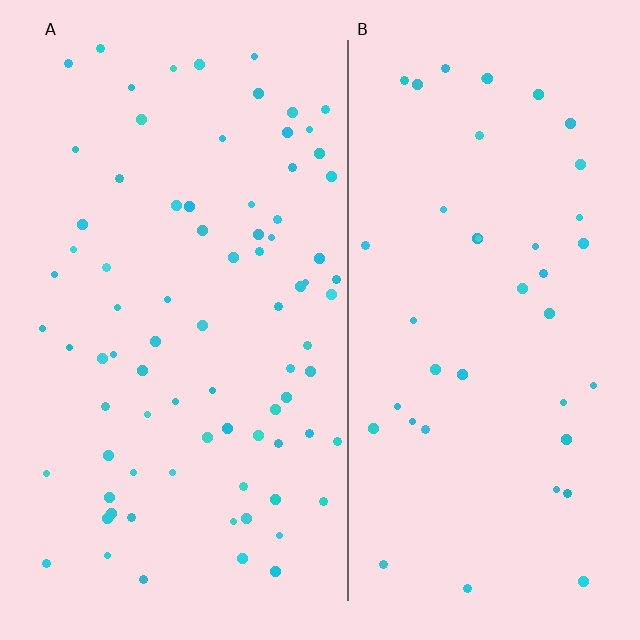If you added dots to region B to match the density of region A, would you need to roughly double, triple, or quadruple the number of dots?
Approximately double.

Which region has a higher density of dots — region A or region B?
A (the left).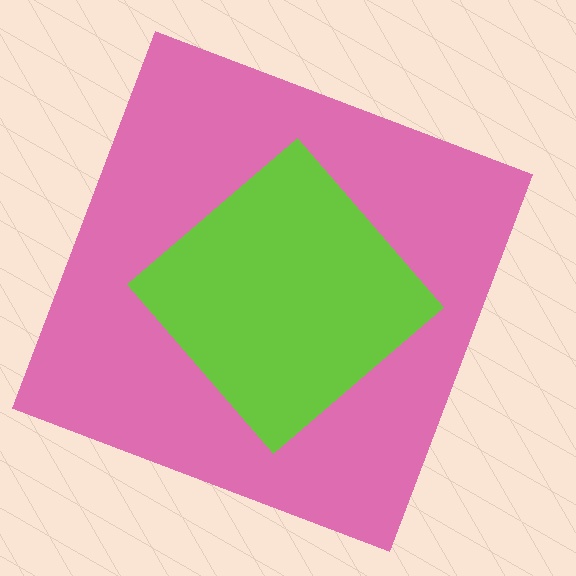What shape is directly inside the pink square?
The lime diamond.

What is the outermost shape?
The pink square.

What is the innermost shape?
The lime diamond.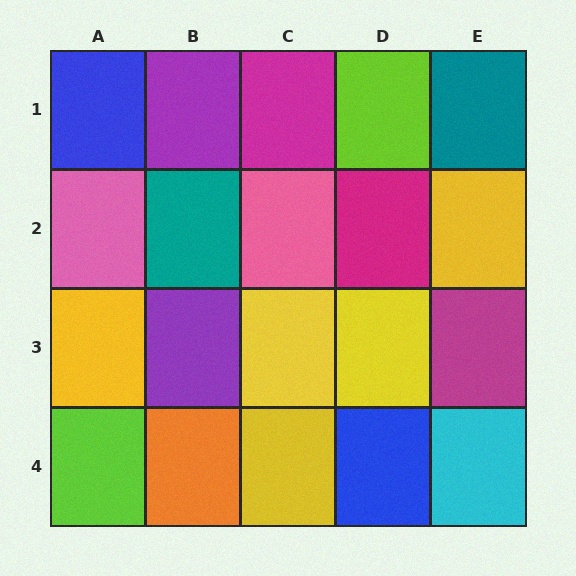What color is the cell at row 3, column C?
Yellow.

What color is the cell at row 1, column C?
Magenta.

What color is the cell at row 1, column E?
Teal.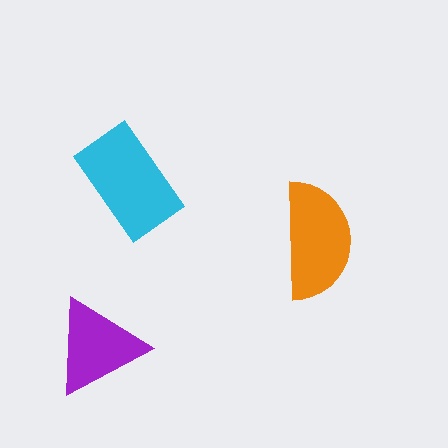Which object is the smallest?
The purple triangle.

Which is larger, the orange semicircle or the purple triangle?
The orange semicircle.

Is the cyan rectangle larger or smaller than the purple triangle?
Larger.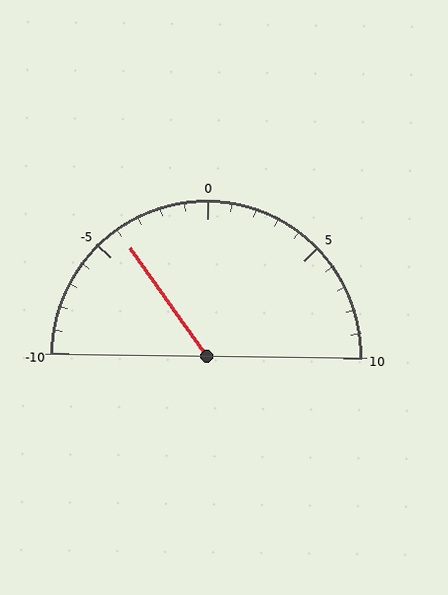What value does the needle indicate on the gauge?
The needle indicates approximately -4.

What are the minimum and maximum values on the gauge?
The gauge ranges from -10 to 10.